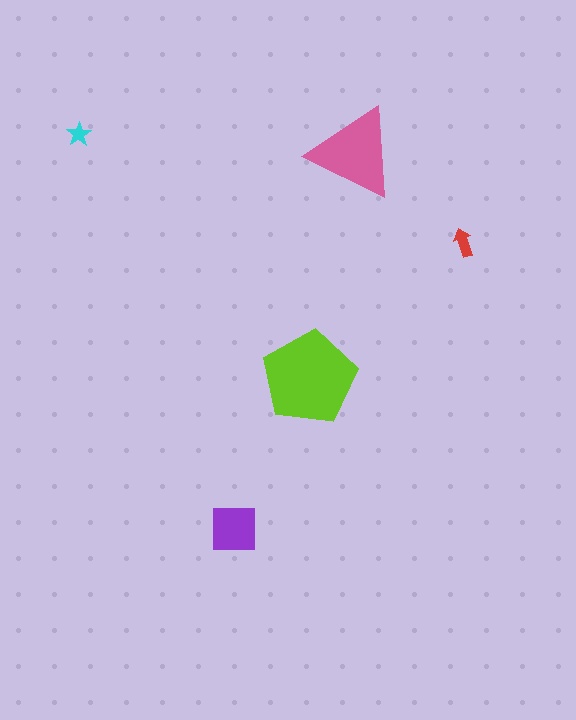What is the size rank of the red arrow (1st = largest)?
4th.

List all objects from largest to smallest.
The lime pentagon, the pink triangle, the purple square, the red arrow, the cyan star.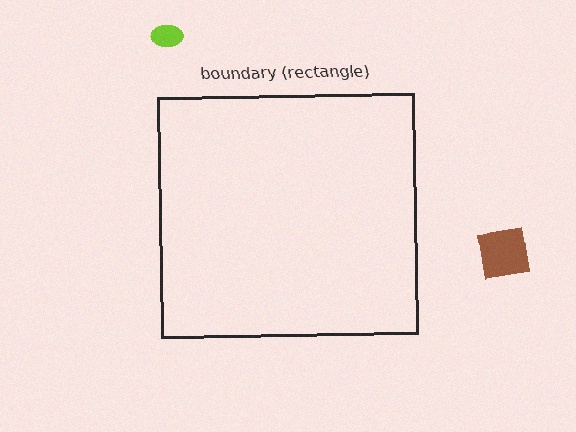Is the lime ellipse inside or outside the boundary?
Outside.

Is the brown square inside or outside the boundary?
Outside.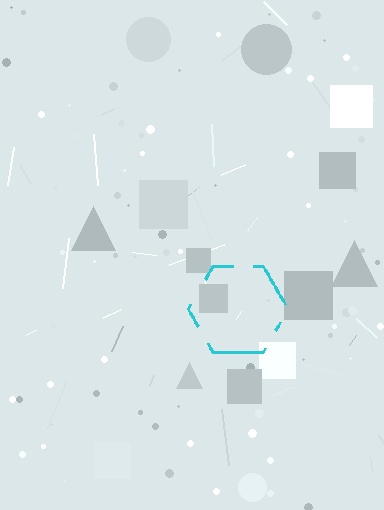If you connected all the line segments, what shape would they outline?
They would outline a hexagon.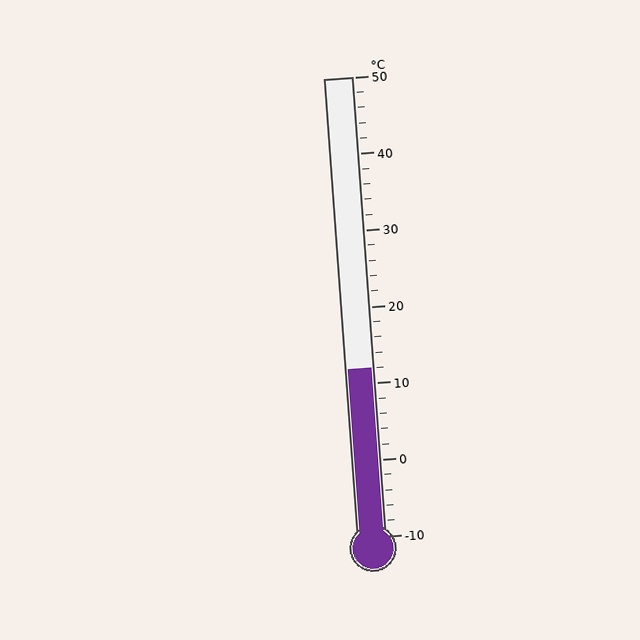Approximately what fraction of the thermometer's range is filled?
The thermometer is filled to approximately 35% of its range.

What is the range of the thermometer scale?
The thermometer scale ranges from -10°C to 50°C.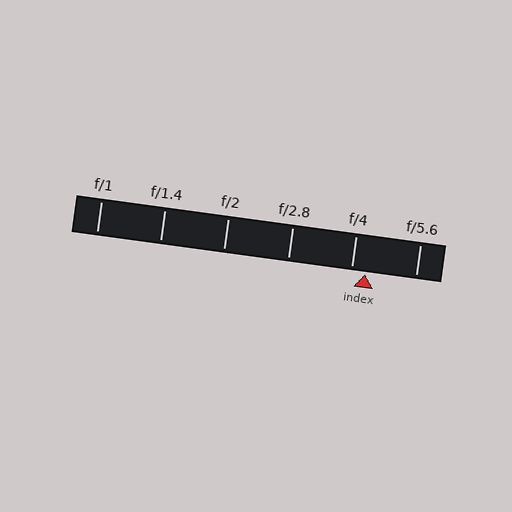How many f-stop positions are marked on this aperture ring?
There are 6 f-stop positions marked.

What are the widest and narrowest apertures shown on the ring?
The widest aperture shown is f/1 and the narrowest is f/5.6.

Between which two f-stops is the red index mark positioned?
The index mark is between f/4 and f/5.6.